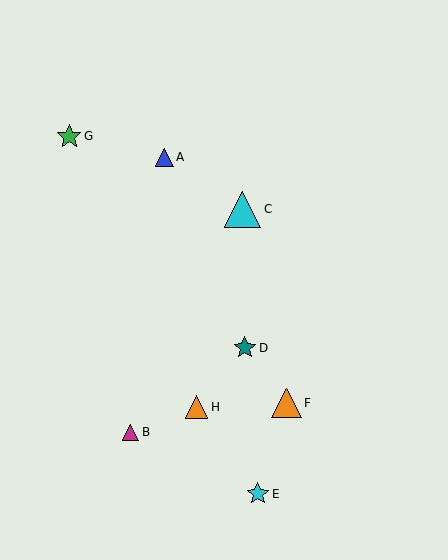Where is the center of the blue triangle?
The center of the blue triangle is at (164, 157).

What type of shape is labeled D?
Shape D is a teal star.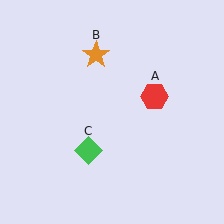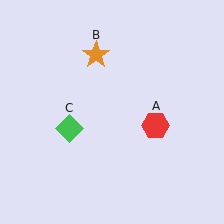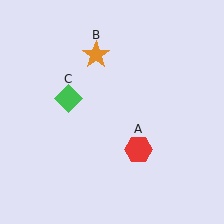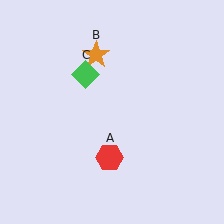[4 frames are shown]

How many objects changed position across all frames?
2 objects changed position: red hexagon (object A), green diamond (object C).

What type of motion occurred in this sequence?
The red hexagon (object A), green diamond (object C) rotated clockwise around the center of the scene.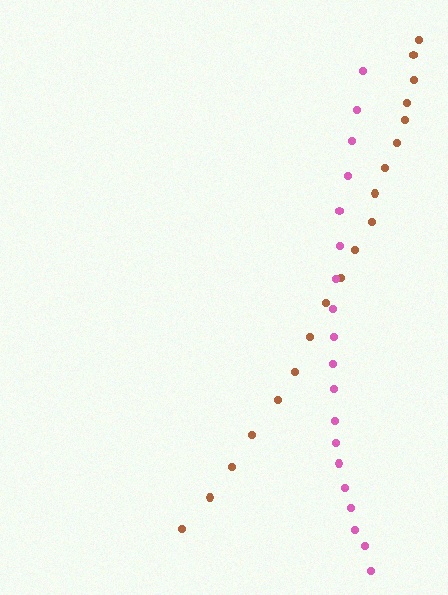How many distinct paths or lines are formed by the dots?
There are 2 distinct paths.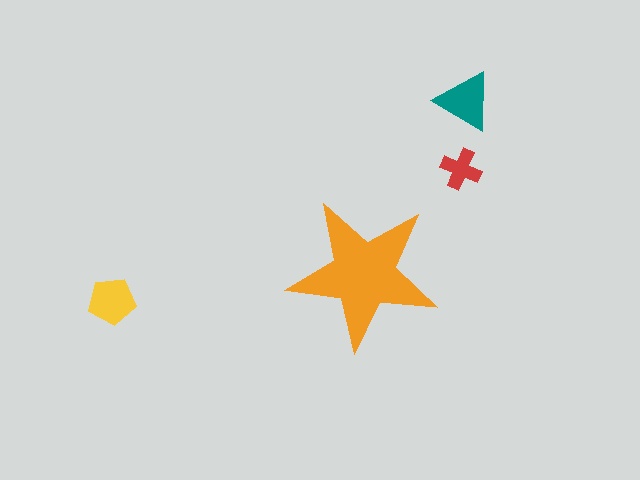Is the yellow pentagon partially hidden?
No, the yellow pentagon is fully visible.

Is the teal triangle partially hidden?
No, the teal triangle is fully visible.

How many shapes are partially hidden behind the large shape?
0 shapes are partially hidden.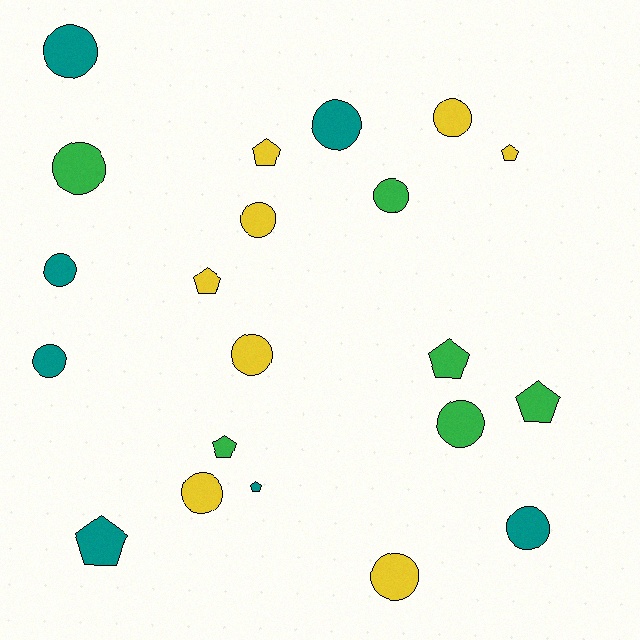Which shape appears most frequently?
Circle, with 13 objects.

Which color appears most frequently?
Yellow, with 8 objects.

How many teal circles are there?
There are 5 teal circles.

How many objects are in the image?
There are 21 objects.